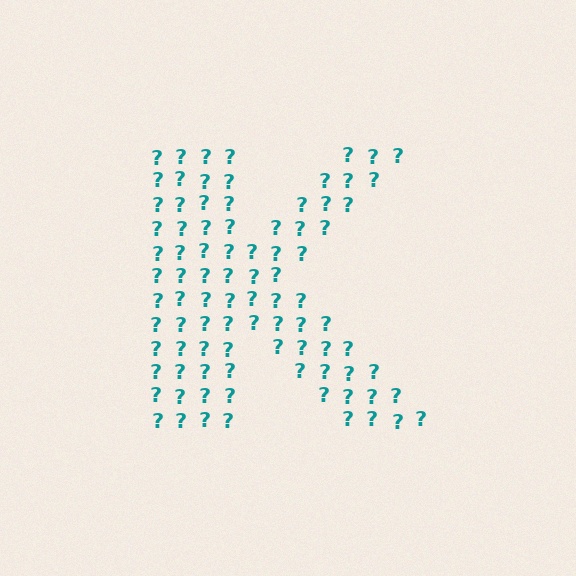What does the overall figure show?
The overall figure shows the letter K.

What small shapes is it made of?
It is made of small question marks.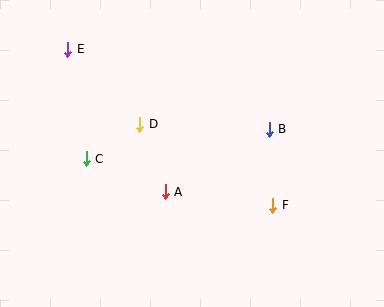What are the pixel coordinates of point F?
Point F is at (273, 205).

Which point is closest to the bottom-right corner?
Point F is closest to the bottom-right corner.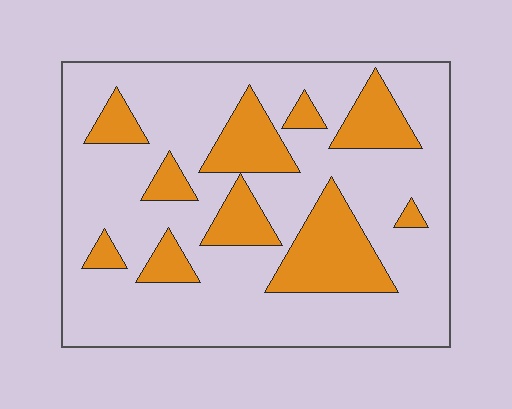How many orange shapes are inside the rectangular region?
10.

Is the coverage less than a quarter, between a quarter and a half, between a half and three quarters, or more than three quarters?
Less than a quarter.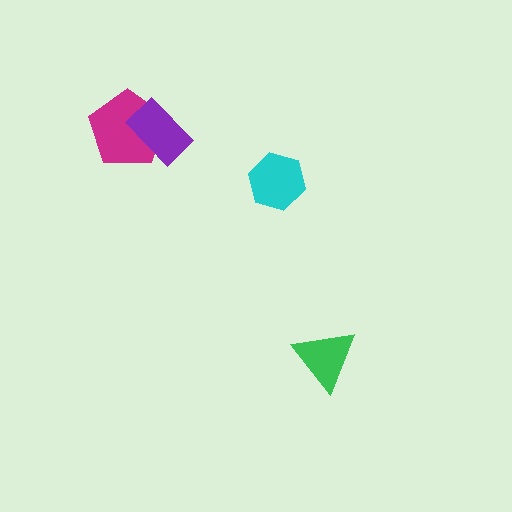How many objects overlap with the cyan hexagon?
0 objects overlap with the cyan hexagon.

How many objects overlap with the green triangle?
0 objects overlap with the green triangle.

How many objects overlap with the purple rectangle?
1 object overlaps with the purple rectangle.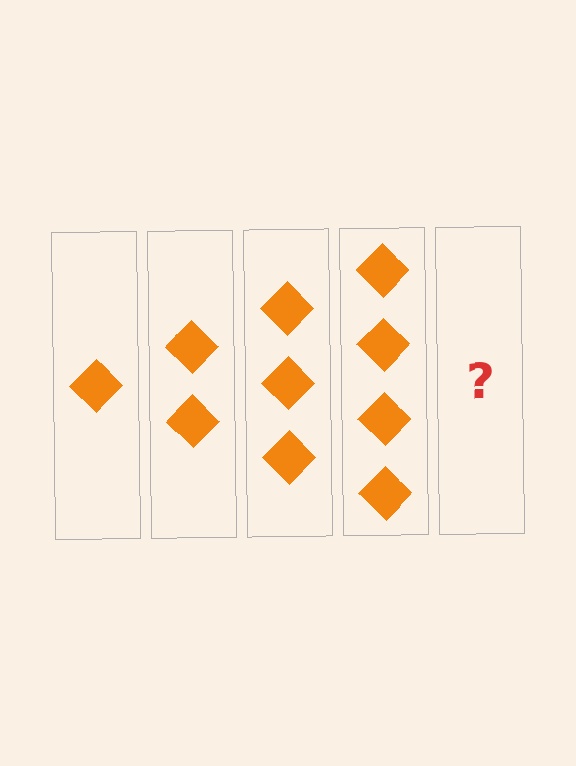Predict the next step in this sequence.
The next step is 5 diamonds.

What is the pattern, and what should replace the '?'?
The pattern is that each step adds one more diamond. The '?' should be 5 diamonds.